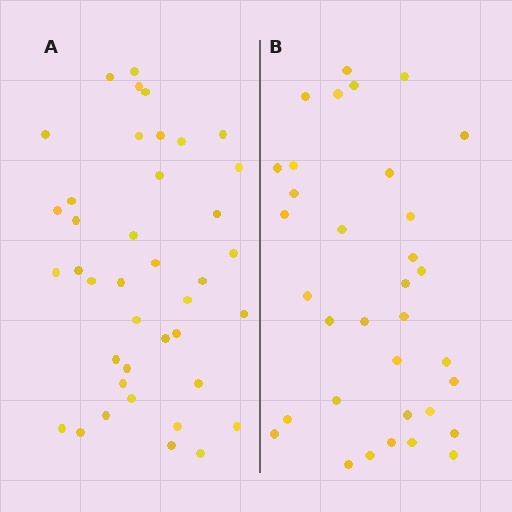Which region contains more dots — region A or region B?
Region A (the left region) has more dots.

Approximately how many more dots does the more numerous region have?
Region A has about 6 more dots than region B.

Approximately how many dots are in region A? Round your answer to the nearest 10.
About 40 dots.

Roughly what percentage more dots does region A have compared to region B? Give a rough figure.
About 20% more.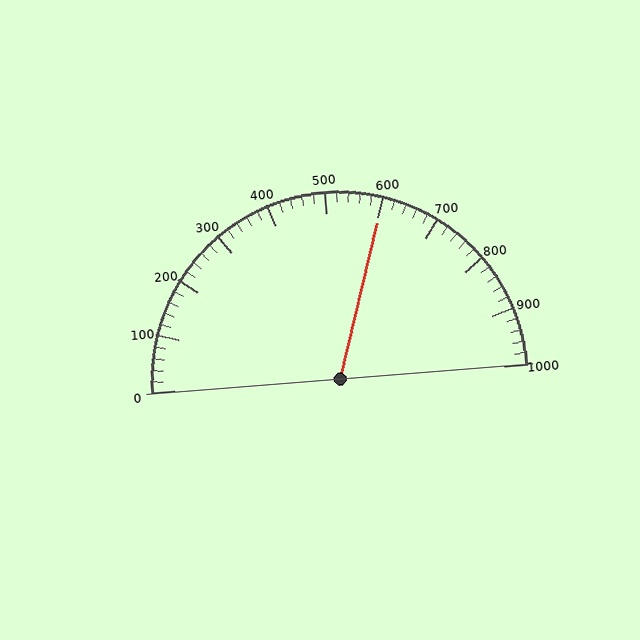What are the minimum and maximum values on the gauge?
The gauge ranges from 0 to 1000.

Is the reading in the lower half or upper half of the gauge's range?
The reading is in the upper half of the range (0 to 1000).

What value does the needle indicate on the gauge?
The needle indicates approximately 600.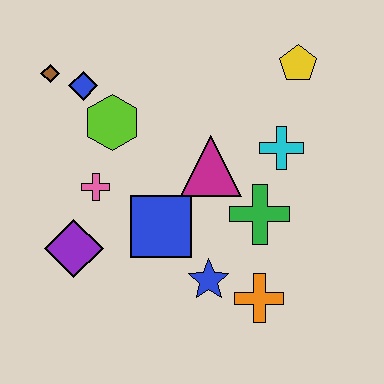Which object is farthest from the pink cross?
The yellow pentagon is farthest from the pink cross.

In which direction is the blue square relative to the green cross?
The blue square is to the left of the green cross.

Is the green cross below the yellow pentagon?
Yes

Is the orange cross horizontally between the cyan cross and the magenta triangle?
Yes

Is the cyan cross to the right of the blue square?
Yes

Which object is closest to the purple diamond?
The pink cross is closest to the purple diamond.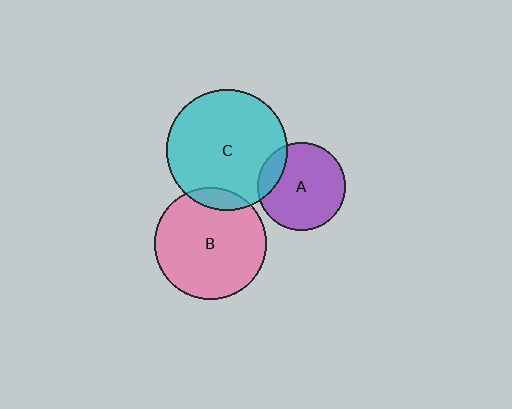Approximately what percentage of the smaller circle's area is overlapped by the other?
Approximately 15%.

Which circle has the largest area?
Circle C (cyan).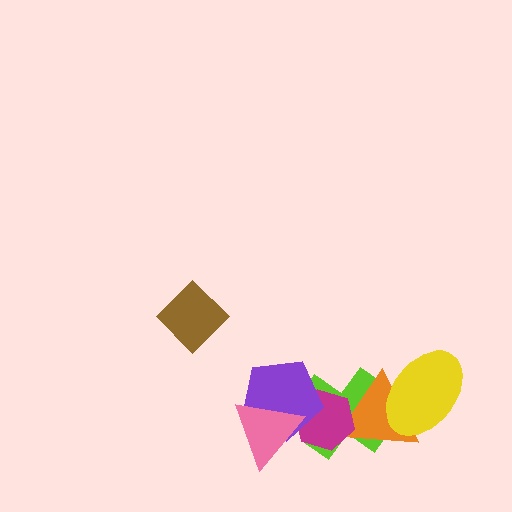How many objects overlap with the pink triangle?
2 objects overlap with the pink triangle.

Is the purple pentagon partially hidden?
Yes, it is partially covered by another shape.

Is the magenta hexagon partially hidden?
Yes, it is partially covered by another shape.